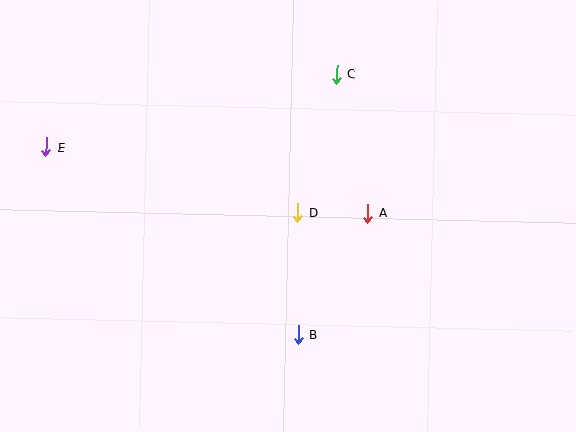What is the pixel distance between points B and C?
The distance between B and C is 263 pixels.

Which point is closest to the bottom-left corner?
Point E is closest to the bottom-left corner.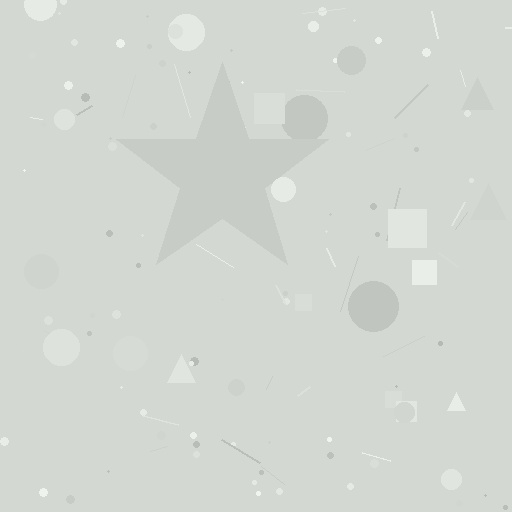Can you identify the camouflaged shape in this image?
The camouflaged shape is a star.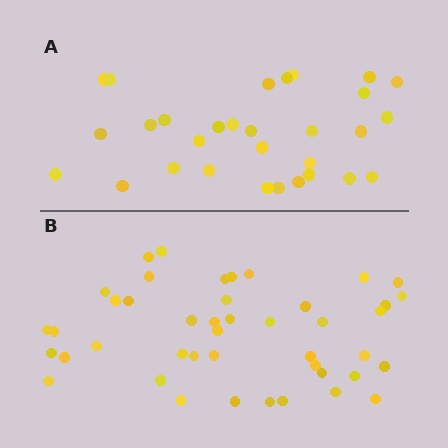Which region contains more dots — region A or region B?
Region B (the bottom region) has more dots.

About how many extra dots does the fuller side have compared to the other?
Region B has approximately 15 more dots than region A.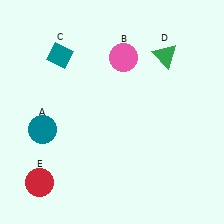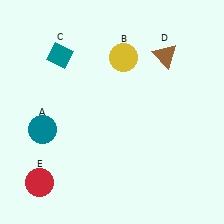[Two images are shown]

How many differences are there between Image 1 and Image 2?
There are 2 differences between the two images.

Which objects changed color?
B changed from pink to yellow. D changed from green to brown.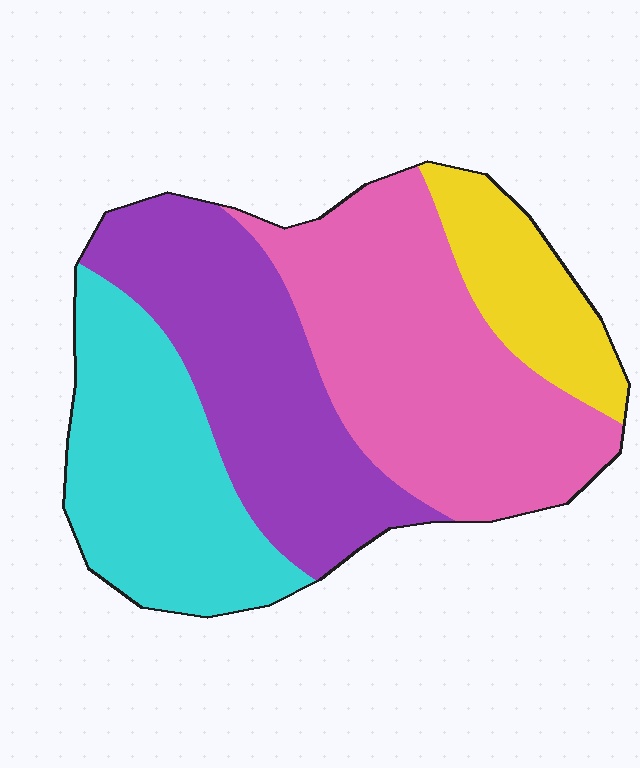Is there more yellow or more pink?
Pink.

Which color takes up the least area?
Yellow, at roughly 10%.